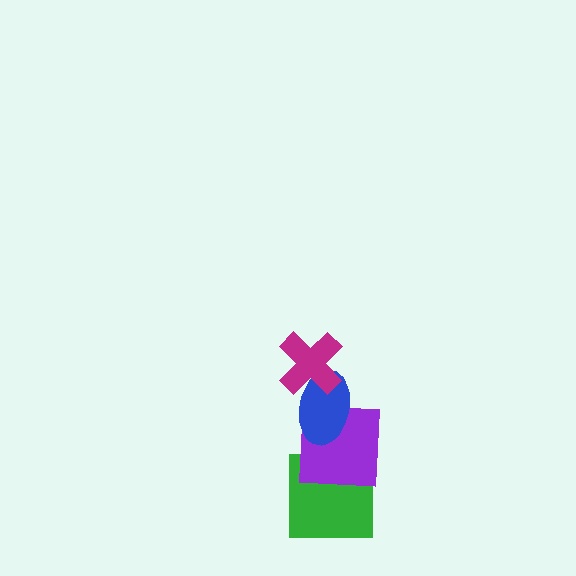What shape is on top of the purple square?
The blue ellipse is on top of the purple square.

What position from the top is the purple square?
The purple square is 3rd from the top.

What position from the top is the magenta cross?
The magenta cross is 1st from the top.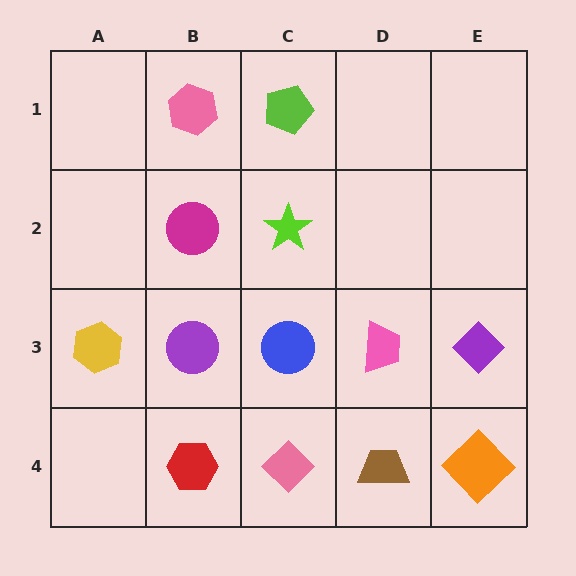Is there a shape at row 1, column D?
No, that cell is empty.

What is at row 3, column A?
A yellow hexagon.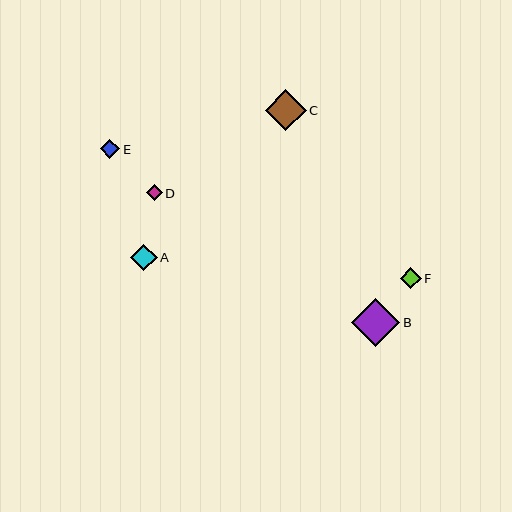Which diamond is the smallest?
Diamond D is the smallest with a size of approximately 16 pixels.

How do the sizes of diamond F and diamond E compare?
Diamond F and diamond E are approximately the same size.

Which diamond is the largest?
Diamond B is the largest with a size of approximately 48 pixels.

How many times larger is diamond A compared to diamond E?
Diamond A is approximately 1.4 times the size of diamond E.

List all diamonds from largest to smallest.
From largest to smallest: B, C, A, F, E, D.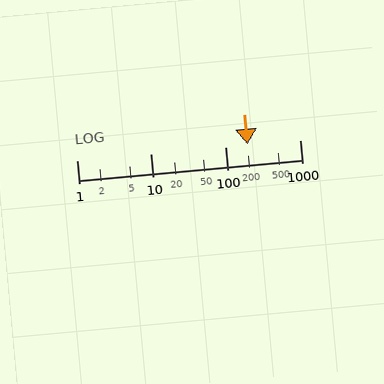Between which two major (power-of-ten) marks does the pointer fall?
The pointer is between 100 and 1000.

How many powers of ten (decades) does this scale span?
The scale spans 3 decades, from 1 to 1000.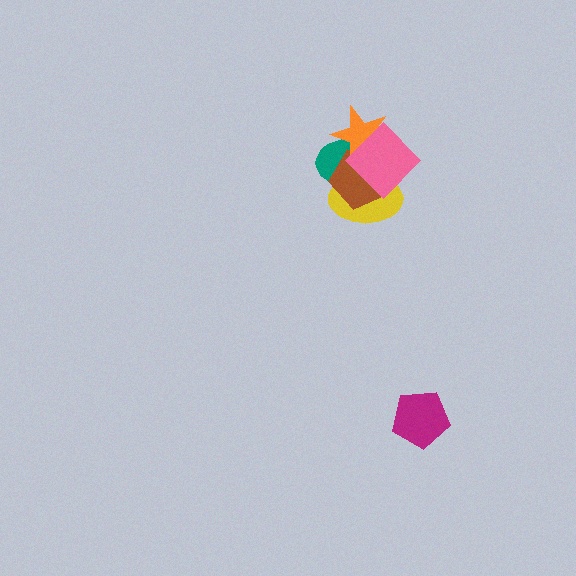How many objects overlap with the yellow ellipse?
3 objects overlap with the yellow ellipse.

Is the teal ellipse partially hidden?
Yes, it is partially covered by another shape.